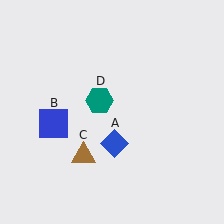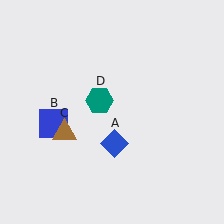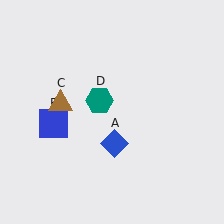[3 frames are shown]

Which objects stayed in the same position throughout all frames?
Blue diamond (object A) and blue square (object B) and teal hexagon (object D) remained stationary.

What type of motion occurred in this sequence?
The brown triangle (object C) rotated clockwise around the center of the scene.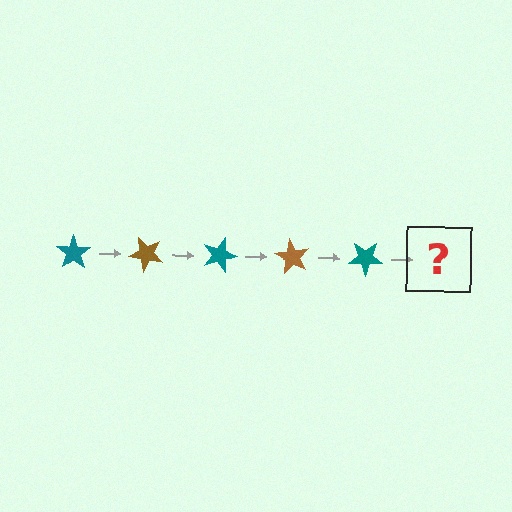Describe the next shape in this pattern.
It should be a brown star, rotated 225 degrees from the start.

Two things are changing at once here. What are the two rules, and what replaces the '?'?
The two rules are that it rotates 45 degrees each step and the color cycles through teal and brown. The '?' should be a brown star, rotated 225 degrees from the start.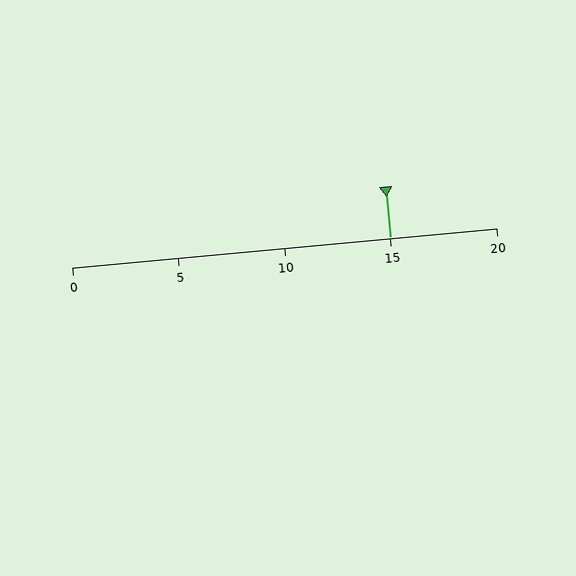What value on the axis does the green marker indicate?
The marker indicates approximately 15.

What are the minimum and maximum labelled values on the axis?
The axis runs from 0 to 20.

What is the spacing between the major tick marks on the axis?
The major ticks are spaced 5 apart.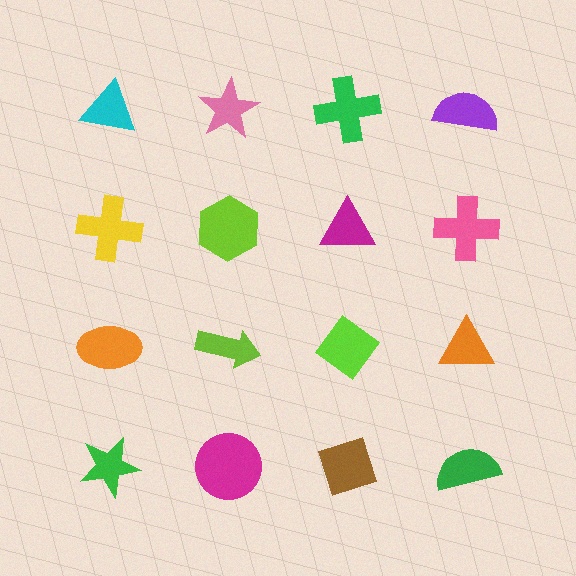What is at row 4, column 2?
A magenta circle.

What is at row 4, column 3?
A brown diamond.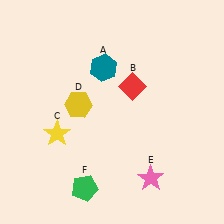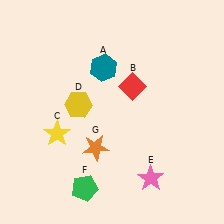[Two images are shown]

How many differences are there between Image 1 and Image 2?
There is 1 difference between the two images.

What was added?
An orange star (G) was added in Image 2.